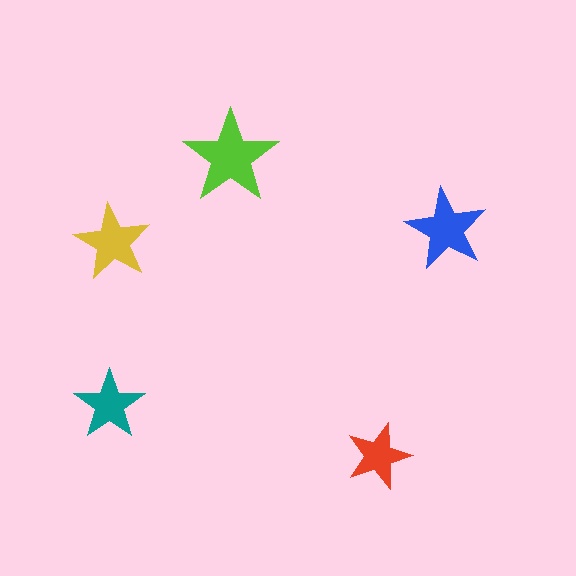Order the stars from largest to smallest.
the lime one, the blue one, the yellow one, the teal one, the red one.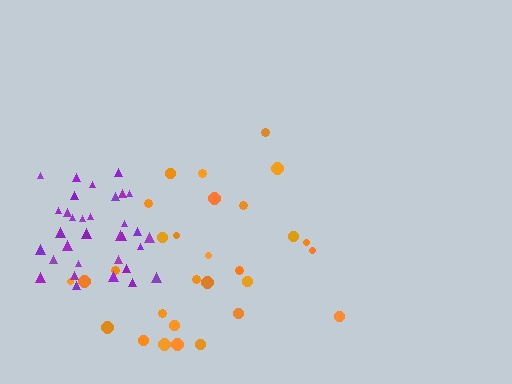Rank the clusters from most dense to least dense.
purple, orange.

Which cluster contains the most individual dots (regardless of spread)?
Purple (33).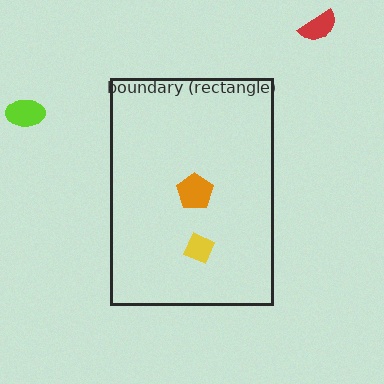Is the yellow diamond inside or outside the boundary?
Inside.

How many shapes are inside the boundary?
2 inside, 2 outside.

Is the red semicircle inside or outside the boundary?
Outside.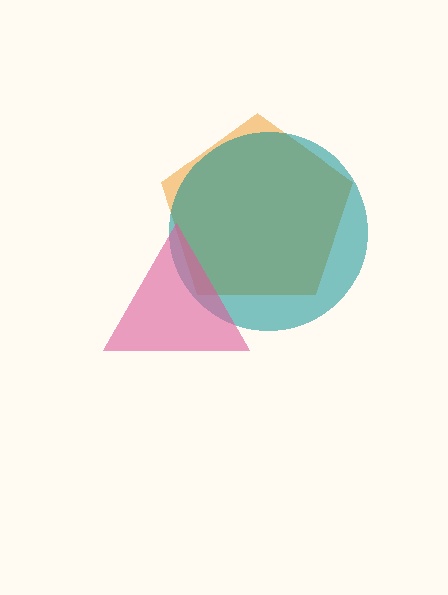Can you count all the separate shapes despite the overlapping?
Yes, there are 3 separate shapes.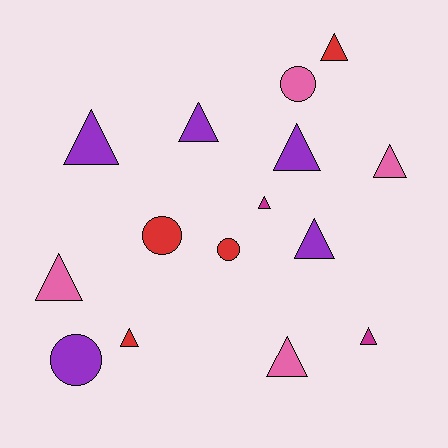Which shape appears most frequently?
Triangle, with 11 objects.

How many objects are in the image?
There are 15 objects.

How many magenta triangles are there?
There are 2 magenta triangles.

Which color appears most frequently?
Purple, with 5 objects.